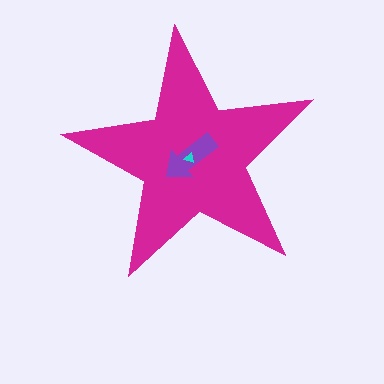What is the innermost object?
The cyan triangle.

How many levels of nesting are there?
3.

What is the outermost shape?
The magenta star.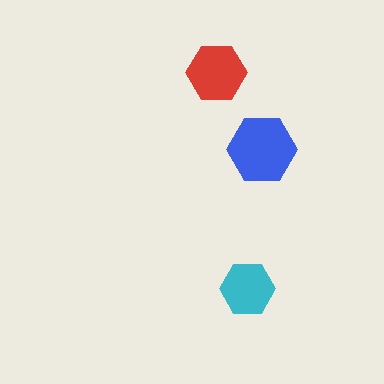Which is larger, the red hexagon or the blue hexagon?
The blue one.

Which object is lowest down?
The cyan hexagon is bottommost.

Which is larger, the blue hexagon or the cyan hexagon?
The blue one.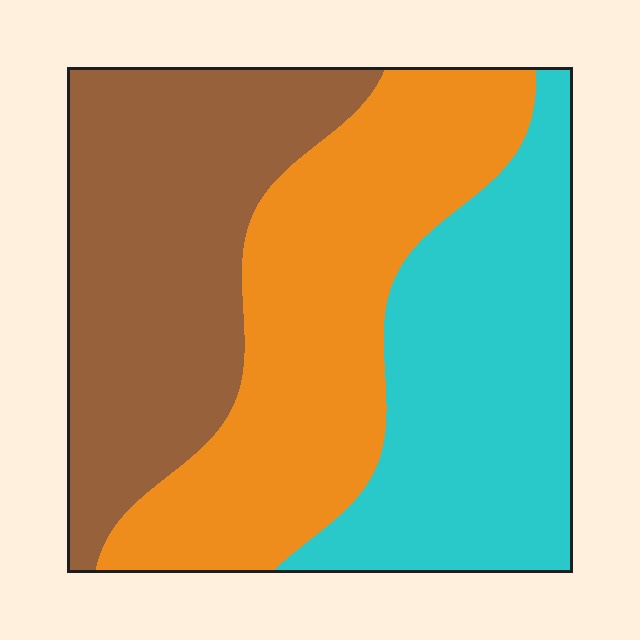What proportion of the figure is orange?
Orange covers 35% of the figure.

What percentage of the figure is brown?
Brown covers 34% of the figure.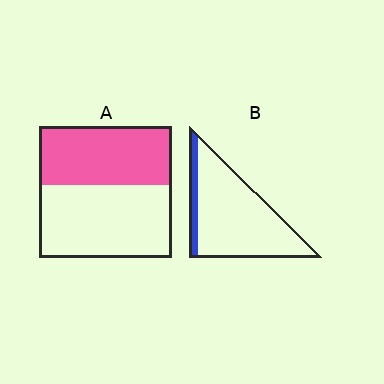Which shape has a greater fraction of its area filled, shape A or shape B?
Shape A.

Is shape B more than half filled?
No.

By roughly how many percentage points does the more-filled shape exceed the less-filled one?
By roughly 30 percentage points (A over B).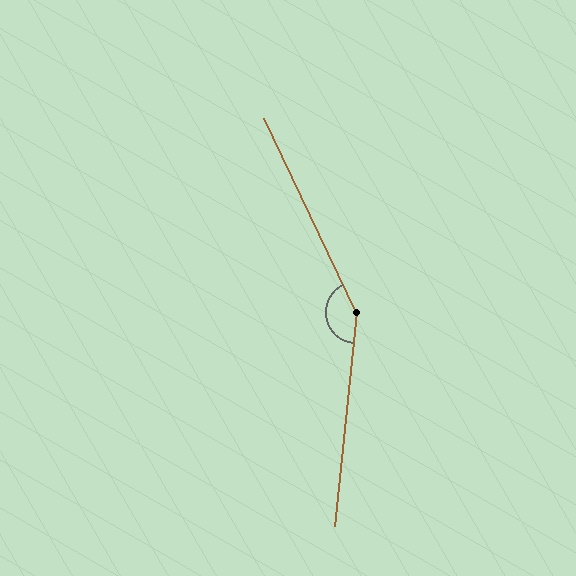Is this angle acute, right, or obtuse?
It is obtuse.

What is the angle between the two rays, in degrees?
Approximately 149 degrees.